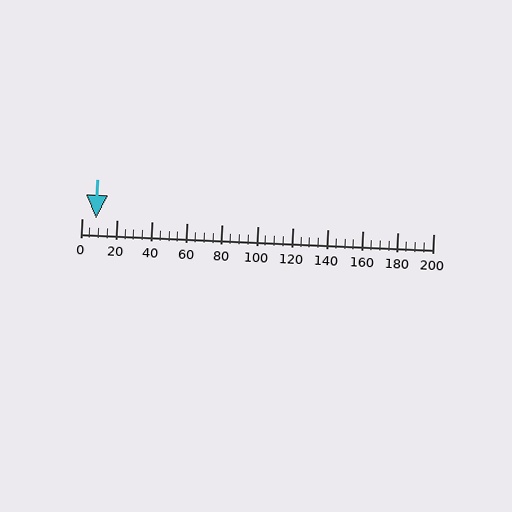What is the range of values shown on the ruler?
The ruler shows values from 0 to 200.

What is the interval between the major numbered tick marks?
The major tick marks are spaced 20 units apart.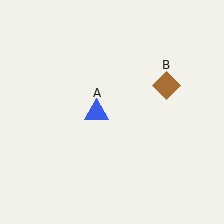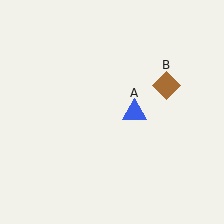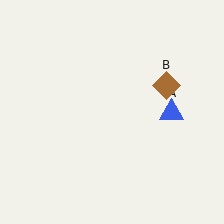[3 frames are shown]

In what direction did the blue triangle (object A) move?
The blue triangle (object A) moved right.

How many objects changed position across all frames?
1 object changed position: blue triangle (object A).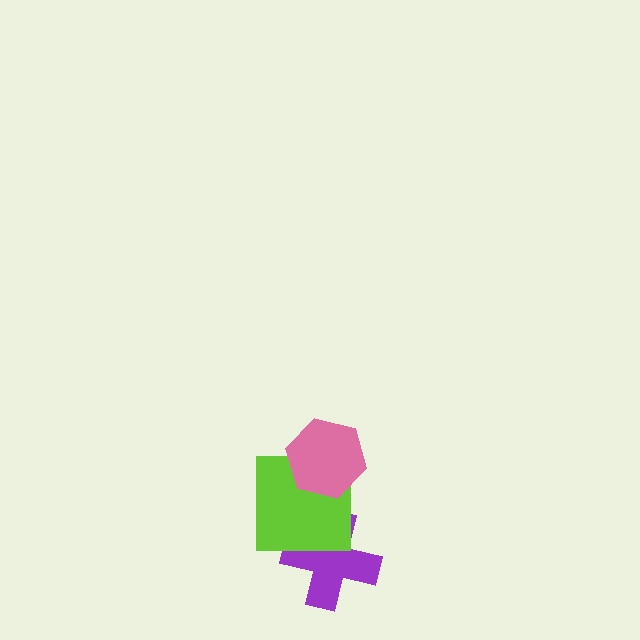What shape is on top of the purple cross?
The lime square is on top of the purple cross.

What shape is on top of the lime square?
The pink hexagon is on top of the lime square.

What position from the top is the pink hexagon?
The pink hexagon is 1st from the top.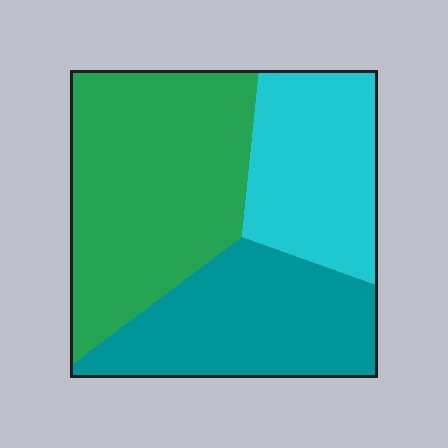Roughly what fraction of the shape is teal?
Teal takes up between a sixth and a third of the shape.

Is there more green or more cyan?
Green.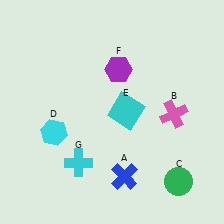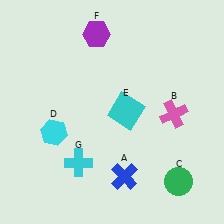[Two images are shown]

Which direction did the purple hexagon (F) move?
The purple hexagon (F) moved up.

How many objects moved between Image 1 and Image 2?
1 object moved between the two images.